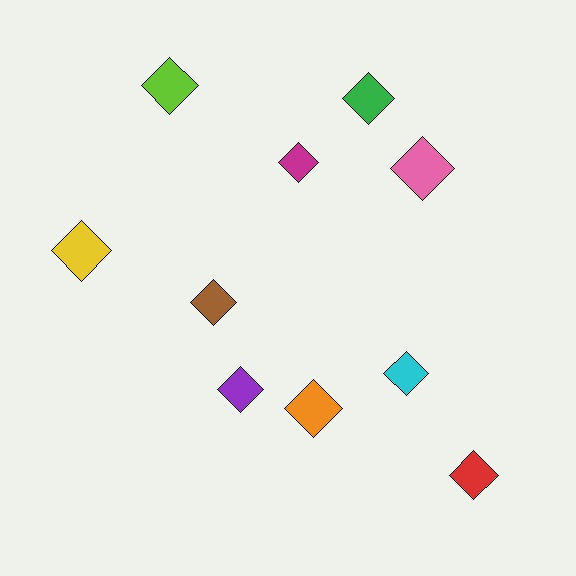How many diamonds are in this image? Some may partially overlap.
There are 10 diamonds.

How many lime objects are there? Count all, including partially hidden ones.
There is 1 lime object.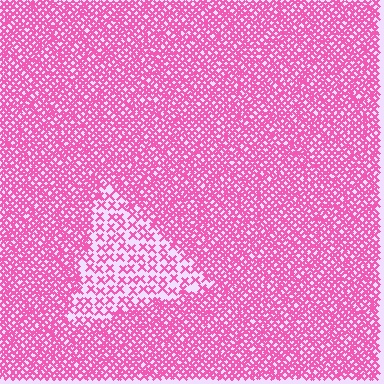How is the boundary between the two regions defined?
The boundary is defined by a change in element density (approximately 2.5x ratio). All elements are the same color, size, and shape.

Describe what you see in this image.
The image contains small pink elements arranged at two different densities. A triangle-shaped region is visible where the elements are less densely packed than the surrounding area.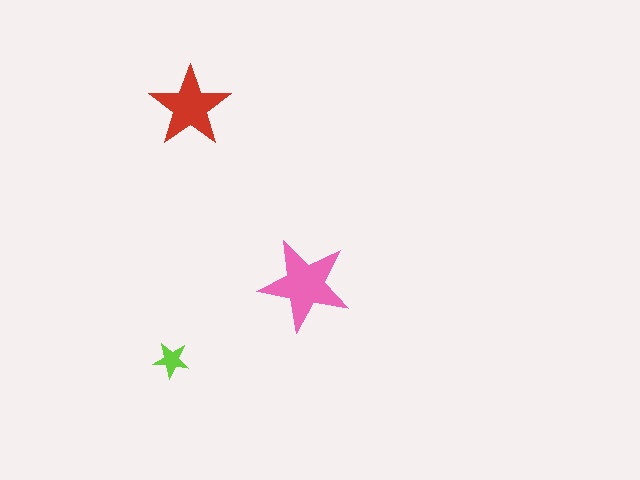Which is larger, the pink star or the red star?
The pink one.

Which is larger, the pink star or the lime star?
The pink one.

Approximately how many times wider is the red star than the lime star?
About 2.5 times wider.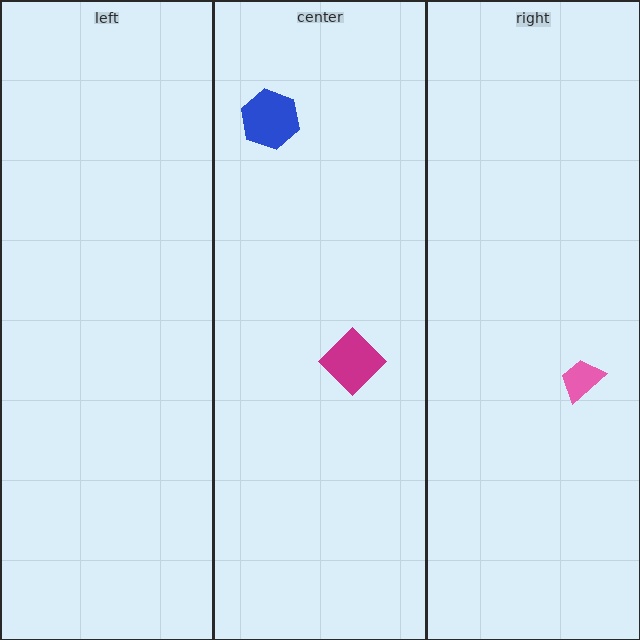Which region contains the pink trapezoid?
The right region.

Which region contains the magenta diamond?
The center region.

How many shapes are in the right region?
1.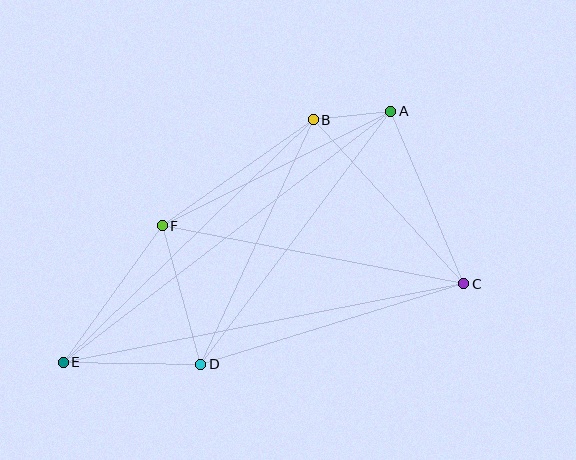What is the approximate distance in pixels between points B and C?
The distance between B and C is approximately 223 pixels.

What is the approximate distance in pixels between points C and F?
The distance between C and F is approximately 307 pixels.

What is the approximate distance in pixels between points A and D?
The distance between A and D is approximately 316 pixels.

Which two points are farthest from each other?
Points A and E are farthest from each other.